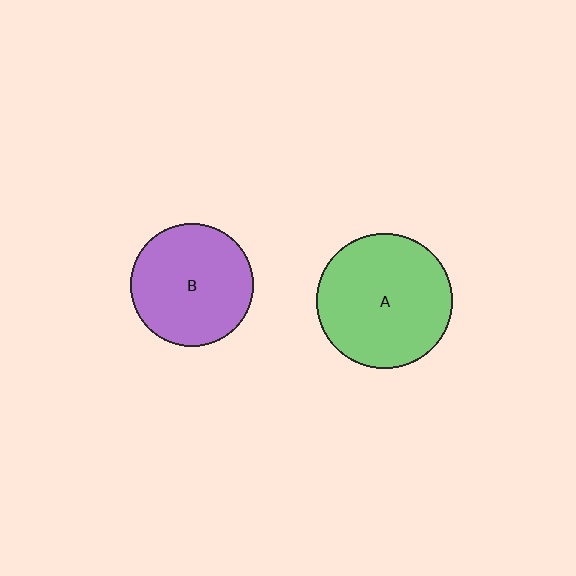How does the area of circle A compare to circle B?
Approximately 1.2 times.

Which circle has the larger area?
Circle A (green).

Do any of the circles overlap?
No, none of the circles overlap.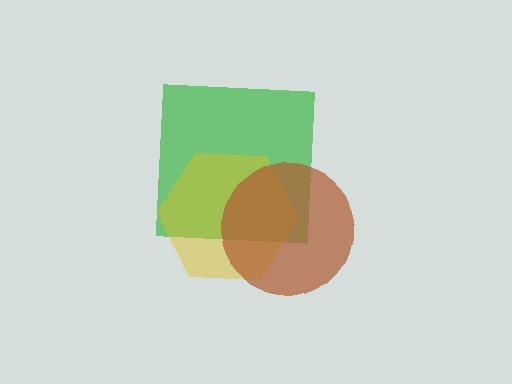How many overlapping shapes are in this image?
There are 3 overlapping shapes in the image.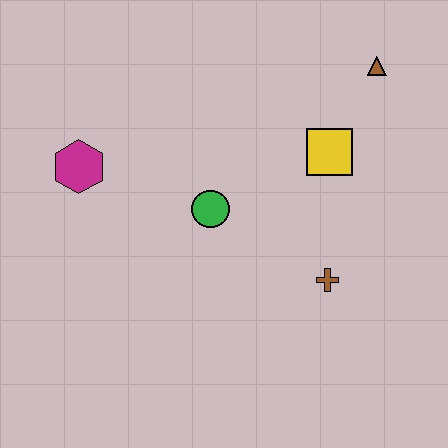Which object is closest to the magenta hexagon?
The green circle is closest to the magenta hexagon.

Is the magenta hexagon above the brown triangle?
No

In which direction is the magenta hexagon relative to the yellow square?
The magenta hexagon is to the left of the yellow square.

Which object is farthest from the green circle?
The brown triangle is farthest from the green circle.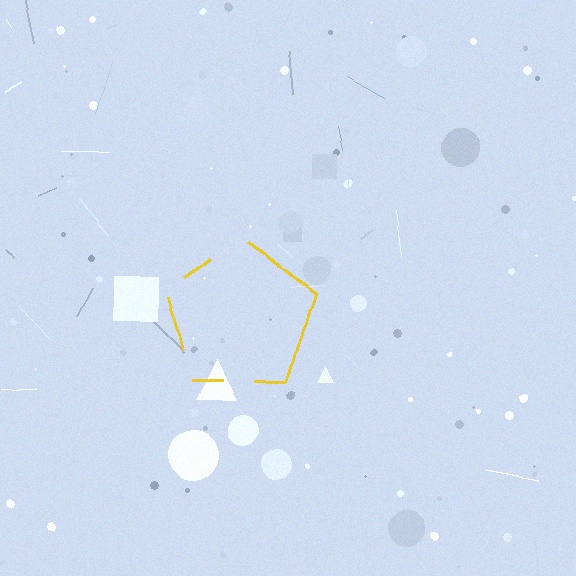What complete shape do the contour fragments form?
The contour fragments form a pentagon.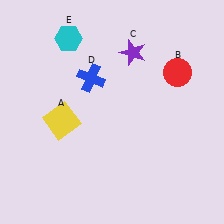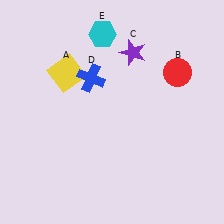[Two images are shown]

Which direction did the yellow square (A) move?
The yellow square (A) moved up.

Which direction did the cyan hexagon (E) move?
The cyan hexagon (E) moved right.